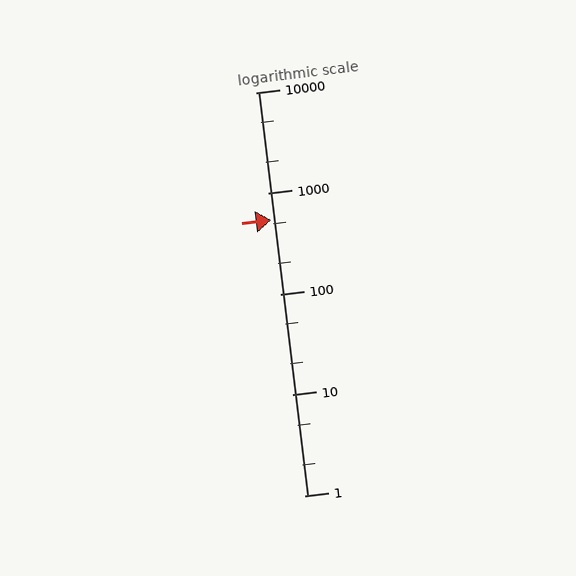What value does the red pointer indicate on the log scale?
The pointer indicates approximately 540.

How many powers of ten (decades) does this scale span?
The scale spans 4 decades, from 1 to 10000.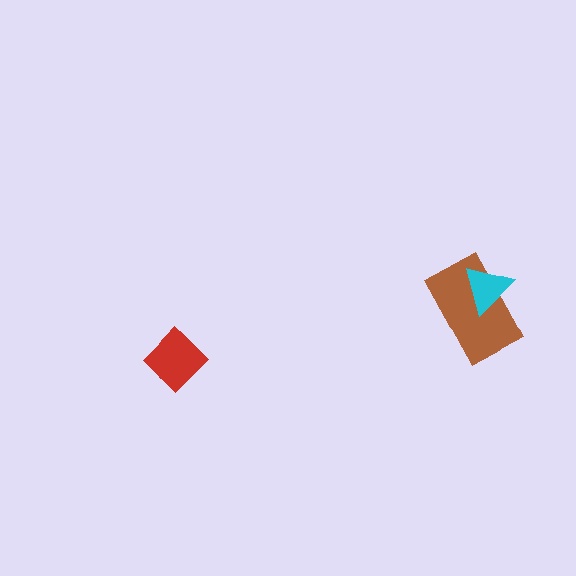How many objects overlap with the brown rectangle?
1 object overlaps with the brown rectangle.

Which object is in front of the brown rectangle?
The cyan triangle is in front of the brown rectangle.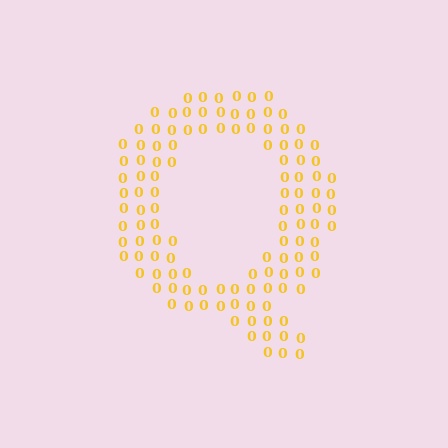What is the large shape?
The large shape is the letter Q.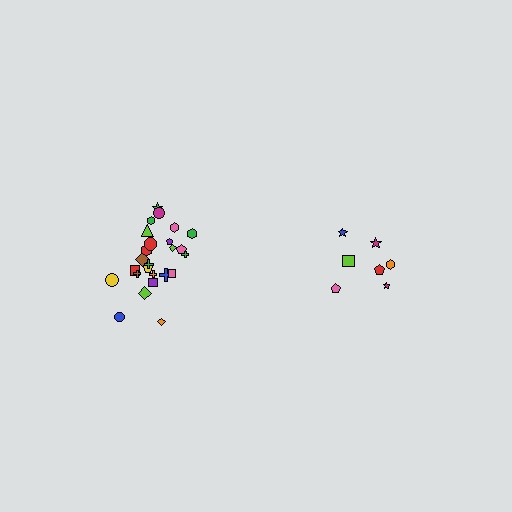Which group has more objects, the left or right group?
The left group.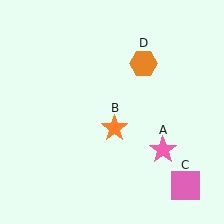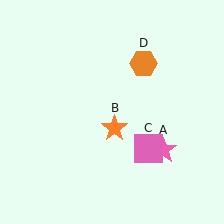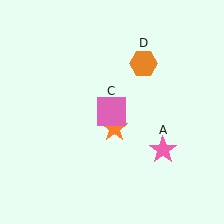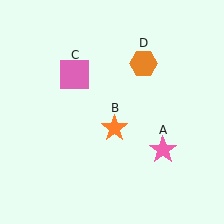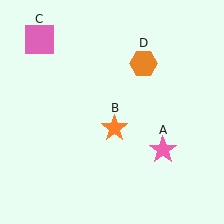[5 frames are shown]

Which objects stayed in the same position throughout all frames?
Pink star (object A) and orange star (object B) and orange hexagon (object D) remained stationary.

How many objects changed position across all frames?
1 object changed position: pink square (object C).